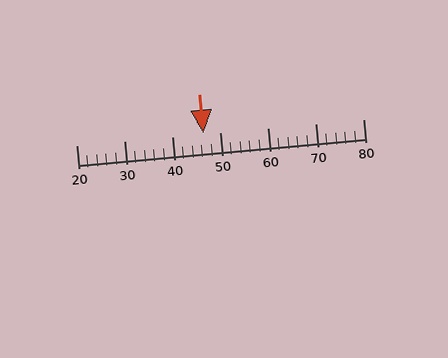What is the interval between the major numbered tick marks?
The major tick marks are spaced 10 units apart.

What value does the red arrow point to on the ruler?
The red arrow points to approximately 47.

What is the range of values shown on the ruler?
The ruler shows values from 20 to 80.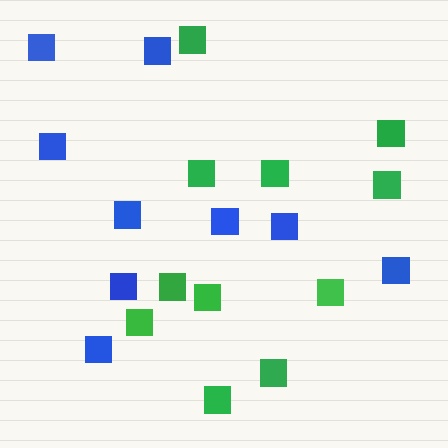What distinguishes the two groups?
There are 2 groups: one group of blue squares (9) and one group of green squares (11).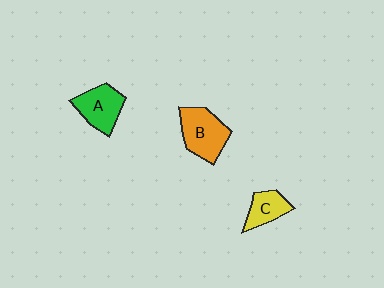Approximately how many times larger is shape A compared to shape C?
Approximately 1.4 times.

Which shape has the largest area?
Shape B (orange).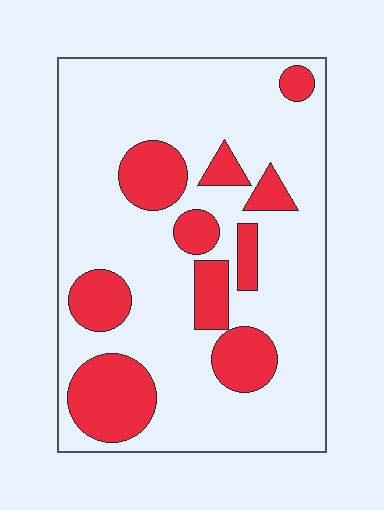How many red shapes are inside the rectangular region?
10.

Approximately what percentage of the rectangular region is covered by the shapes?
Approximately 25%.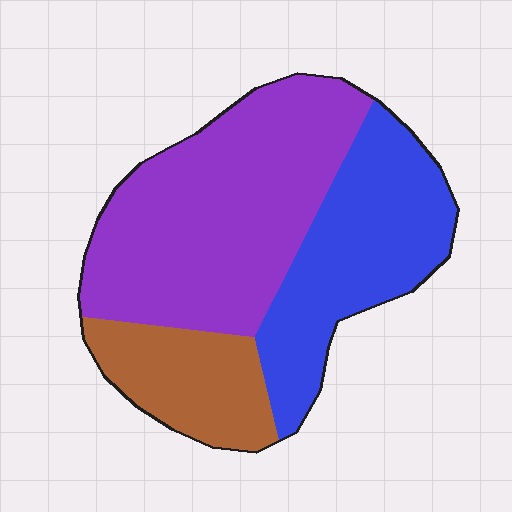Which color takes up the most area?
Purple, at roughly 50%.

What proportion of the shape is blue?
Blue takes up about one third (1/3) of the shape.